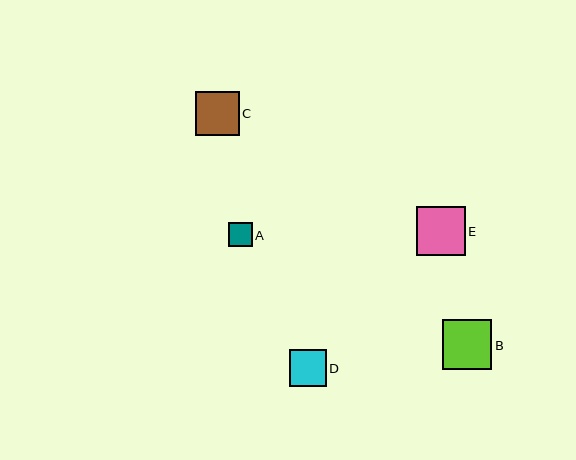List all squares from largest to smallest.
From largest to smallest: B, E, C, D, A.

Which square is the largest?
Square B is the largest with a size of approximately 49 pixels.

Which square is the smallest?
Square A is the smallest with a size of approximately 24 pixels.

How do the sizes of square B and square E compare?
Square B and square E are approximately the same size.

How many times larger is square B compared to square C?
Square B is approximately 1.1 times the size of square C.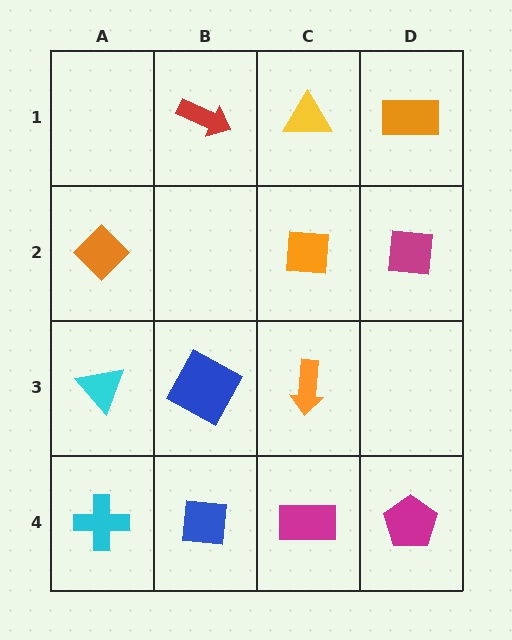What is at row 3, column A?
A cyan triangle.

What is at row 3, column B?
A blue square.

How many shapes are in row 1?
3 shapes.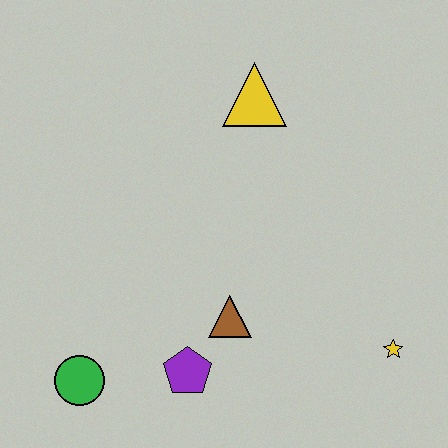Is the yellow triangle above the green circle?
Yes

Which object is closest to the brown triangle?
The purple pentagon is closest to the brown triangle.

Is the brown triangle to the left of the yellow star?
Yes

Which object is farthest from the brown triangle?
The yellow triangle is farthest from the brown triangle.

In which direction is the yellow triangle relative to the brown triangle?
The yellow triangle is above the brown triangle.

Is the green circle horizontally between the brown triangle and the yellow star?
No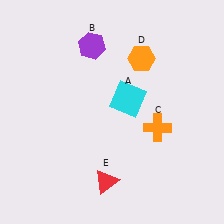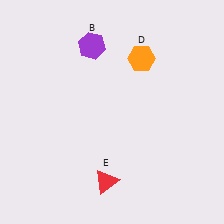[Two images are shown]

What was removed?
The orange cross (C), the cyan square (A) were removed in Image 2.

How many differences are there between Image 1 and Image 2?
There are 2 differences between the two images.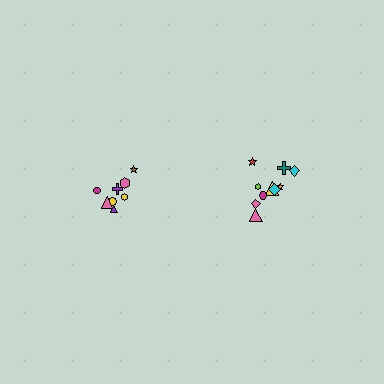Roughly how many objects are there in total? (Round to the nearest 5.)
Roughly 20 objects in total.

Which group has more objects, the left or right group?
The right group.